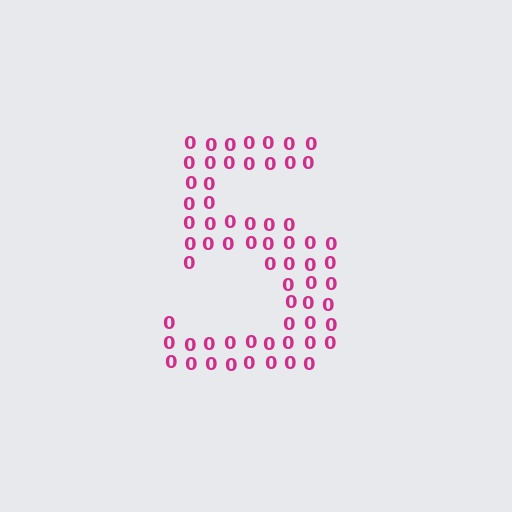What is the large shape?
The large shape is the digit 5.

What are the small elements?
The small elements are digit 0's.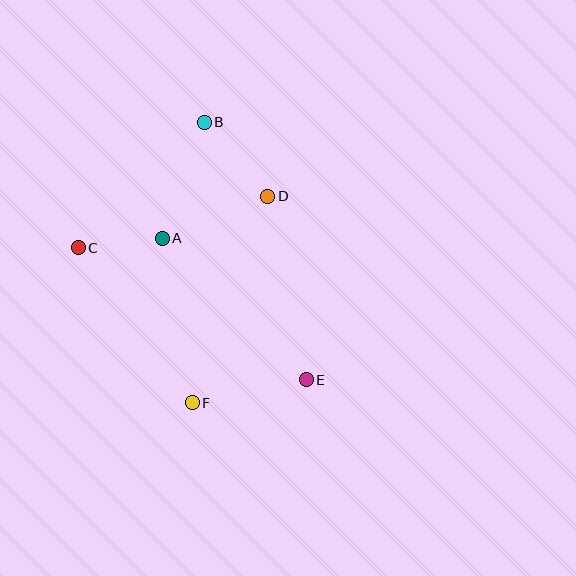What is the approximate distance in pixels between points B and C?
The distance between B and C is approximately 178 pixels.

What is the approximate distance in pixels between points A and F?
The distance between A and F is approximately 167 pixels.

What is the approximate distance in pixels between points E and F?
The distance between E and F is approximately 116 pixels.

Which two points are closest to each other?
Points A and C are closest to each other.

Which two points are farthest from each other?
Points B and F are farthest from each other.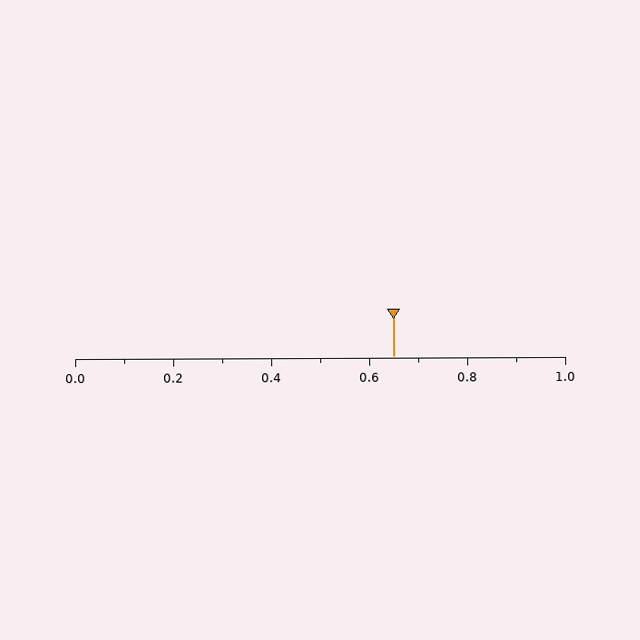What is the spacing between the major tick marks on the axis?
The major ticks are spaced 0.2 apart.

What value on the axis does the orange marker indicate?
The marker indicates approximately 0.65.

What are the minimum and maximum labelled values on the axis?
The axis runs from 0.0 to 1.0.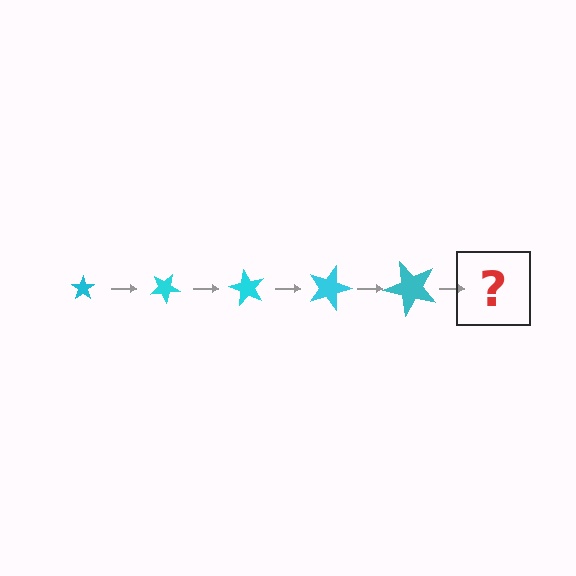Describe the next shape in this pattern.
It should be a star, larger than the previous one and rotated 150 degrees from the start.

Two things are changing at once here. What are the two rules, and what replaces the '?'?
The two rules are that the star grows larger each step and it rotates 30 degrees each step. The '?' should be a star, larger than the previous one and rotated 150 degrees from the start.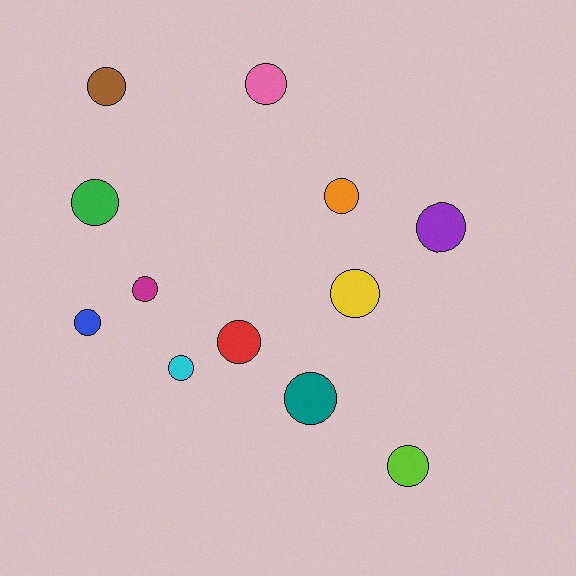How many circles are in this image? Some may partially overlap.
There are 12 circles.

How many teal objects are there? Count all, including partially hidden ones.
There is 1 teal object.